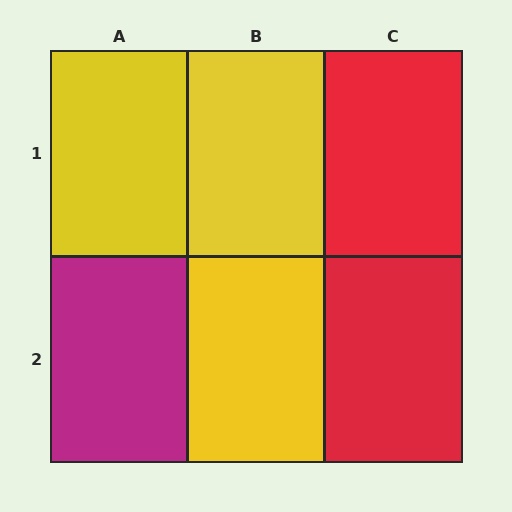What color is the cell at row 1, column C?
Red.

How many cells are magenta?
1 cell is magenta.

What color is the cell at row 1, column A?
Yellow.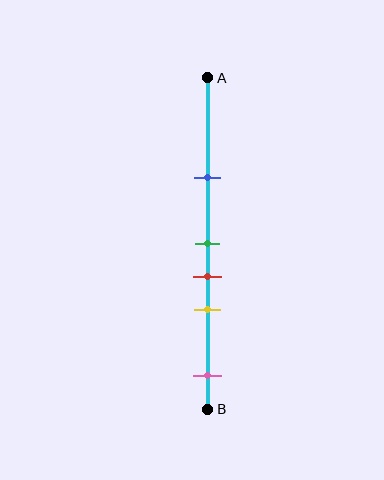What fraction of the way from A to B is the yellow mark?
The yellow mark is approximately 70% (0.7) of the way from A to B.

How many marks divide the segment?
There are 5 marks dividing the segment.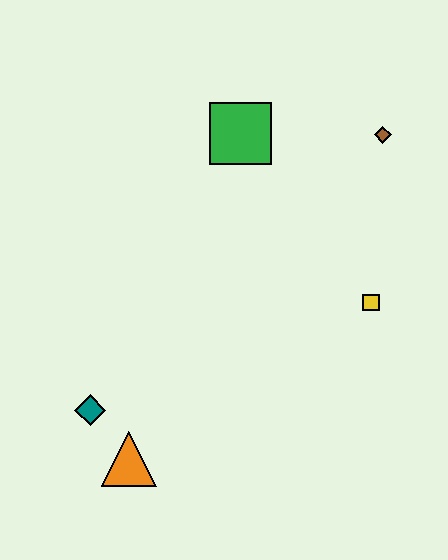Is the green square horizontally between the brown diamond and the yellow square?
No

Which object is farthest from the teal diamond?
The brown diamond is farthest from the teal diamond.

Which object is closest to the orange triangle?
The teal diamond is closest to the orange triangle.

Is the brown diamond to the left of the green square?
No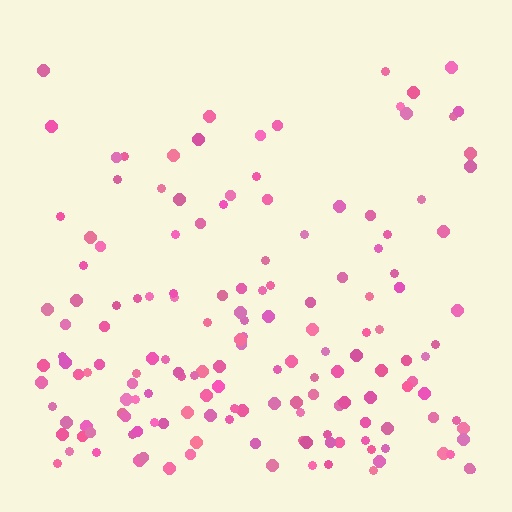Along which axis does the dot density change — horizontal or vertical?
Vertical.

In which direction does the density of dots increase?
From top to bottom, with the bottom side densest.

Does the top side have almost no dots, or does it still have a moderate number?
Still a moderate number, just noticeably fewer than the bottom.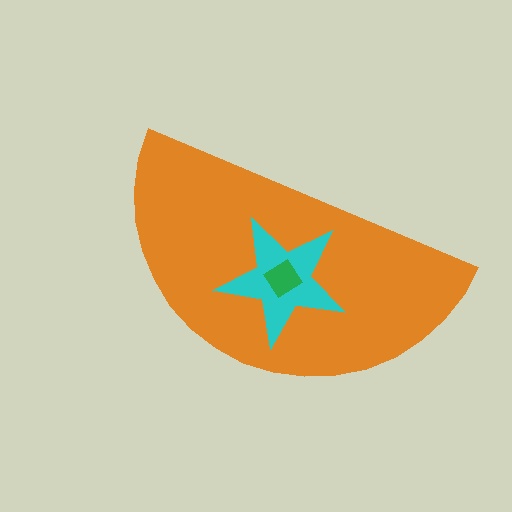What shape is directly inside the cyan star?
The green diamond.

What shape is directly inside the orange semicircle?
The cyan star.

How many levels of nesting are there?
3.